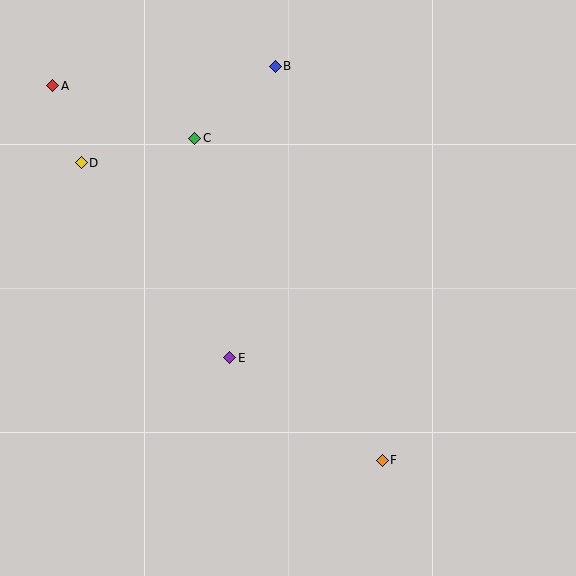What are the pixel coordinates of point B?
Point B is at (275, 66).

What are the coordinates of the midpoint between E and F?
The midpoint between E and F is at (306, 409).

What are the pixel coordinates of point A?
Point A is at (53, 86).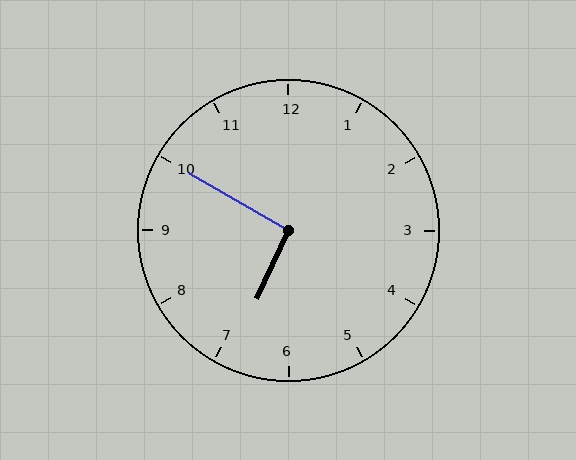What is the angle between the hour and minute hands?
Approximately 95 degrees.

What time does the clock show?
6:50.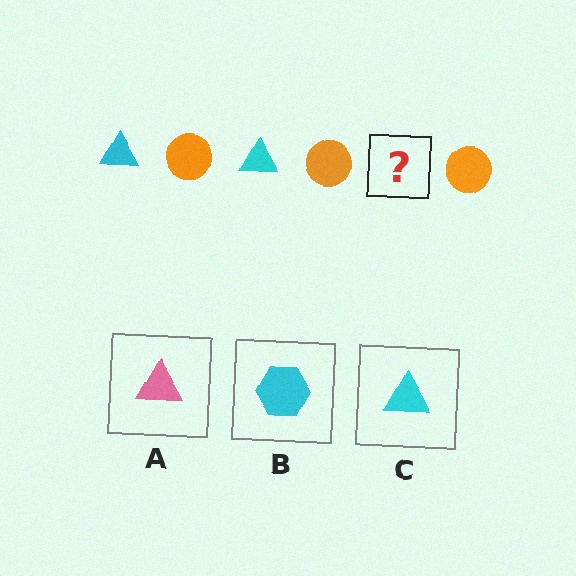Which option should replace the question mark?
Option C.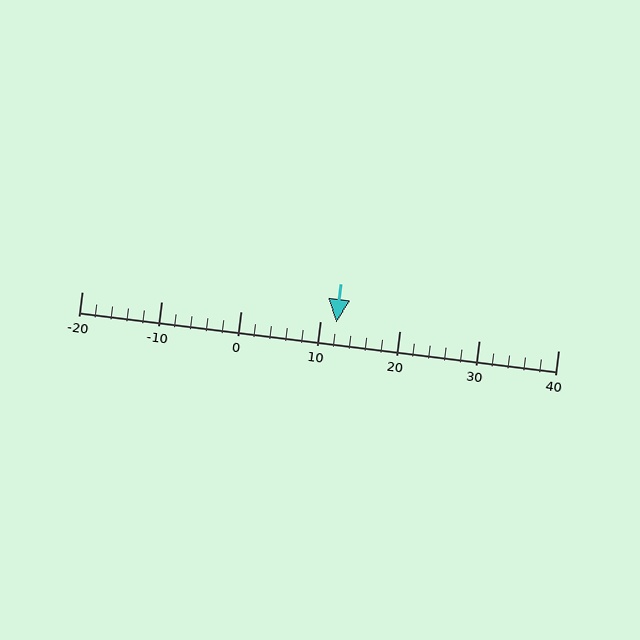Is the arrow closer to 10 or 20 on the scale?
The arrow is closer to 10.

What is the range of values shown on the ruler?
The ruler shows values from -20 to 40.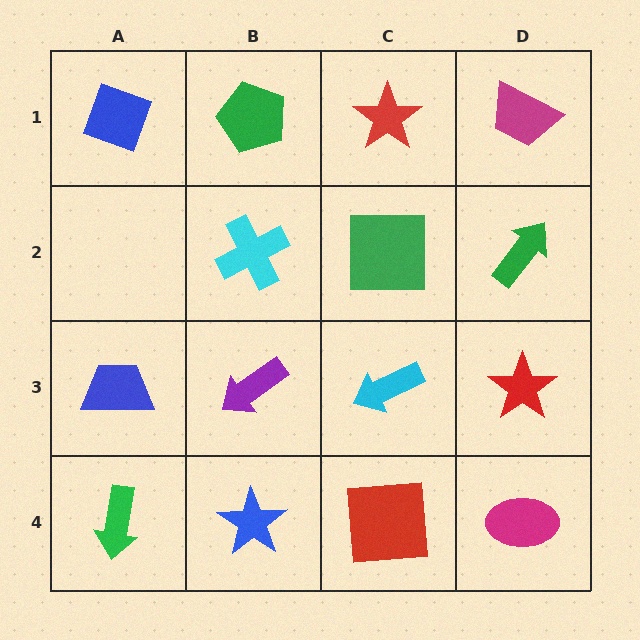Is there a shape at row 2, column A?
No, that cell is empty.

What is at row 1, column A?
A blue diamond.